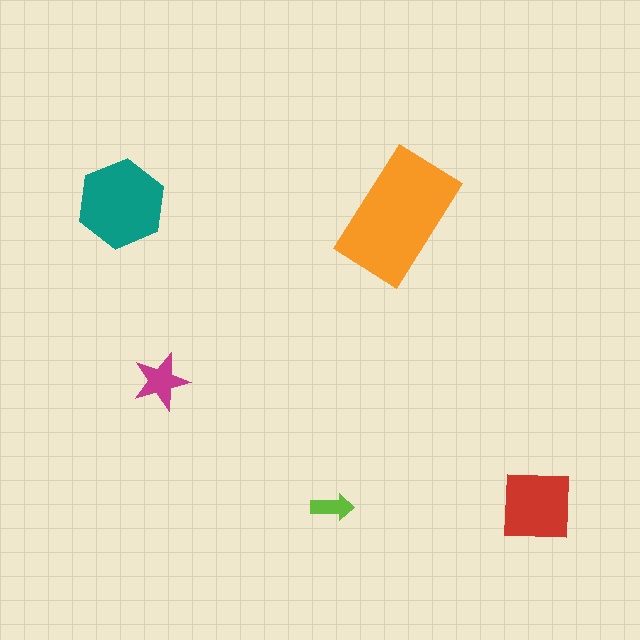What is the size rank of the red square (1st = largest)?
3rd.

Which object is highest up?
The teal hexagon is topmost.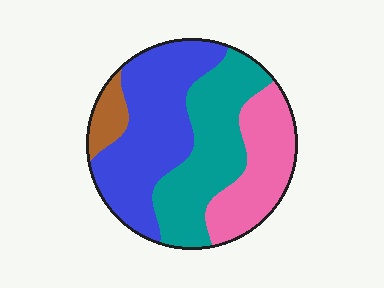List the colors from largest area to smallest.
From largest to smallest: blue, teal, pink, brown.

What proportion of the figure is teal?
Teal covers 32% of the figure.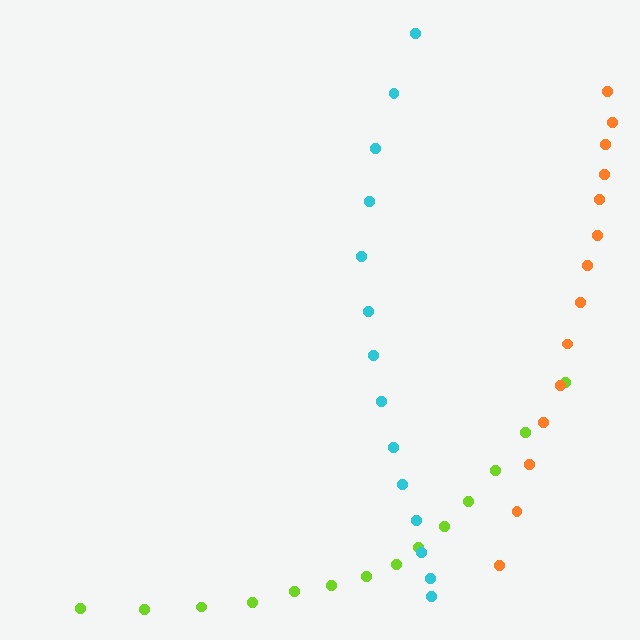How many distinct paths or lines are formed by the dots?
There are 3 distinct paths.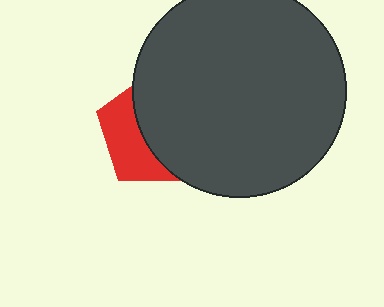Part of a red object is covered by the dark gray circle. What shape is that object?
It is a pentagon.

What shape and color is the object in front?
The object in front is a dark gray circle.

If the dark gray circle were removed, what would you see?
You would see the complete red pentagon.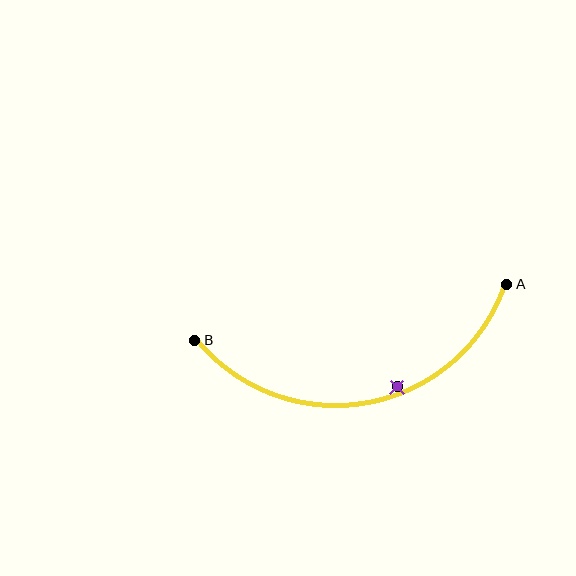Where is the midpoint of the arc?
The arc midpoint is the point on the curve farthest from the straight line joining A and B. It sits below that line.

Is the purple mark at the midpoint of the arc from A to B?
No — the purple mark does not lie on the arc at all. It sits slightly inside the curve.